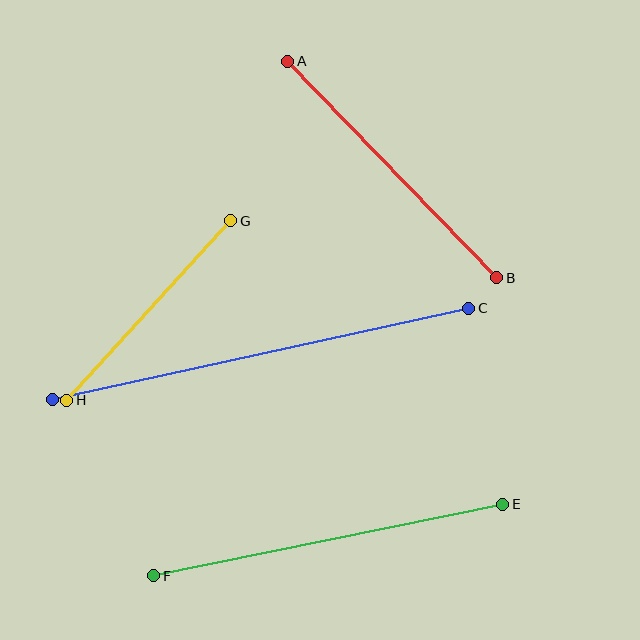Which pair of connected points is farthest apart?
Points C and D are farthest apart.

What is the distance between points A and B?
The distance is approximately 301 pixels.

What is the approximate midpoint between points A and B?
The midpoint is at approximately (392, 170) pixels.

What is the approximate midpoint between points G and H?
The midpoint is at approximately (149, 311) pixels.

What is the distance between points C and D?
The distance is approximately 426 pixels.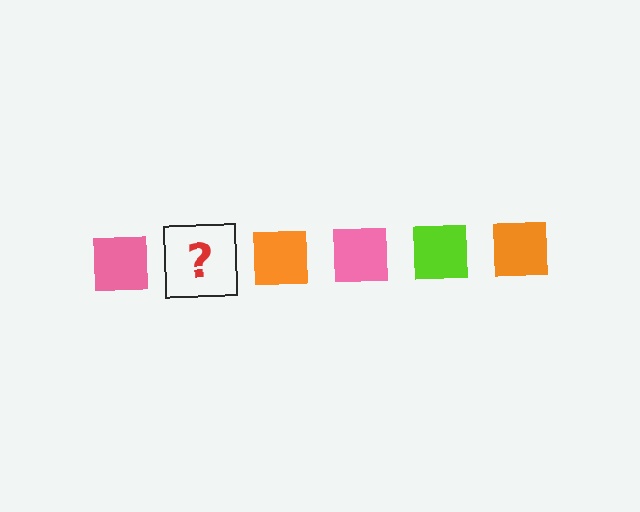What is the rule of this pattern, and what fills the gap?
The rule is that the pattern cycles through pink, lime, orange squares. The gap should be filled with a lime square.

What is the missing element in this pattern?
The missing element is a lime square.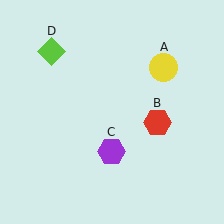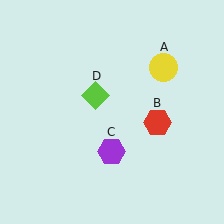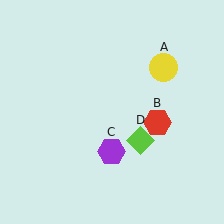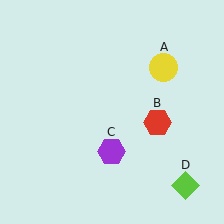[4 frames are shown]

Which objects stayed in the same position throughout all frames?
Yellow circle (object A) and red hexagon (object B) and purple hexagon (object C) remained stationary.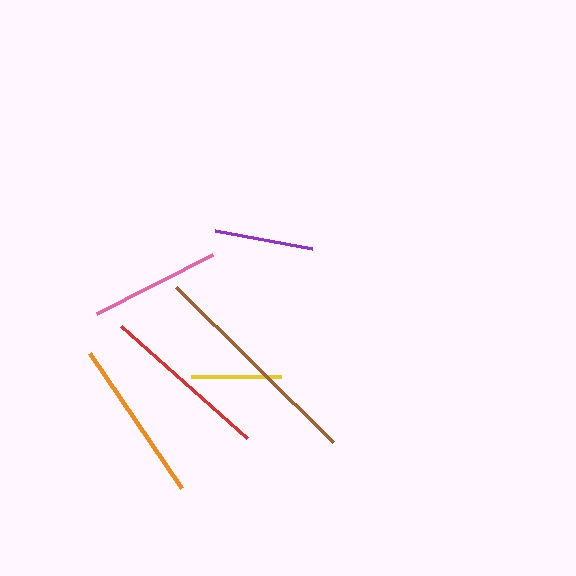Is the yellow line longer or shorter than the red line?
The red line is longer than the yellow line.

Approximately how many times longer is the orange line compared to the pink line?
The orange line is approximately 1.3 times the length of the pink line.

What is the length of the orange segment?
The orange segment is approximately 164 pixels long.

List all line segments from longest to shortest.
From longest to shortest: brown, red, orange, pink, purple, yellow.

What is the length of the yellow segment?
The yellow segment is approximately 91 pixels long.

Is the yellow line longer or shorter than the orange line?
The orange line is longer than the yellow line.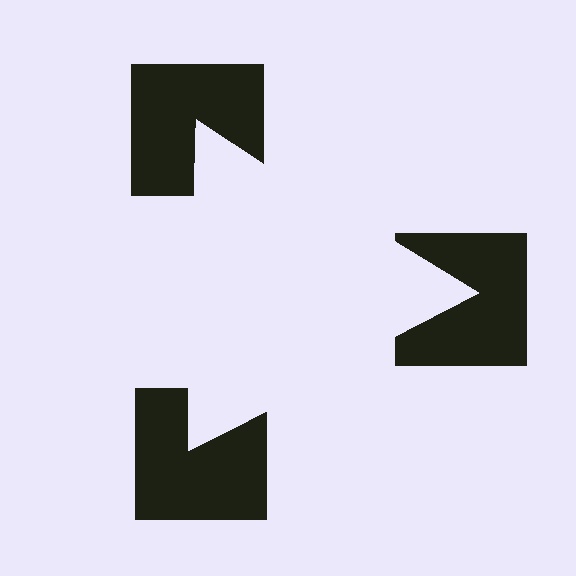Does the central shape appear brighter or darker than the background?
It typically appears slightly brighter than the background, even though no actual brightness change is drawn.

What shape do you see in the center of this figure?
An illusory triangle — its edges are inferred from the aligned wedge cuts in the notched squares, not physically drawn.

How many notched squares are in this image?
There are 3 — one at each vertex of the illusory triangle.